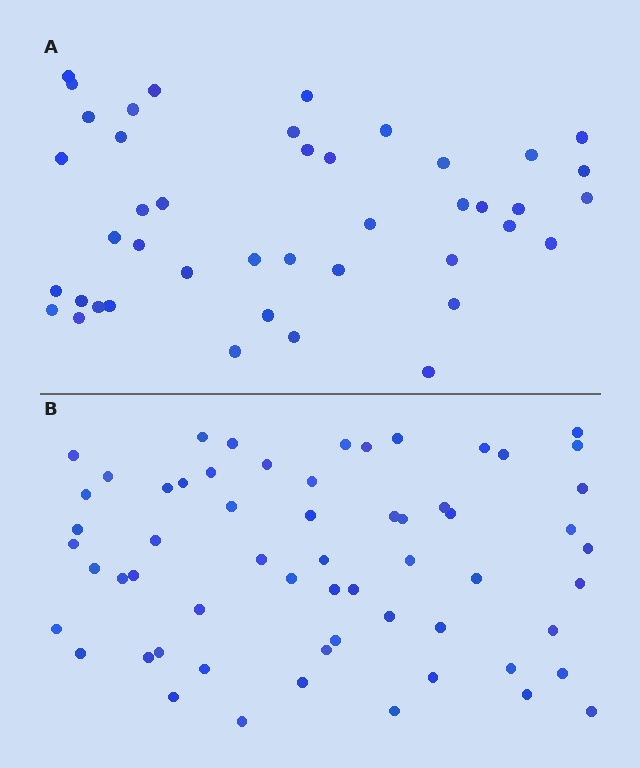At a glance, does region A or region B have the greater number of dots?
Region B (the bottom region) has more dots.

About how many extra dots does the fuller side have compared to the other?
Region B has approximately 15 more dots than region A.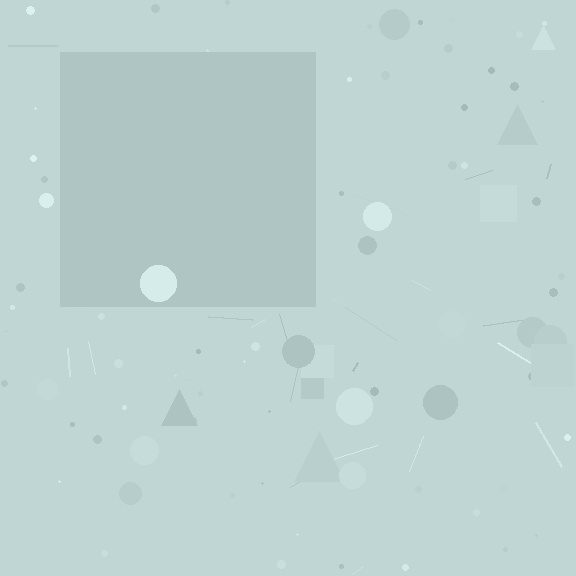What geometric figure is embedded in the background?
A square is embedded in the background.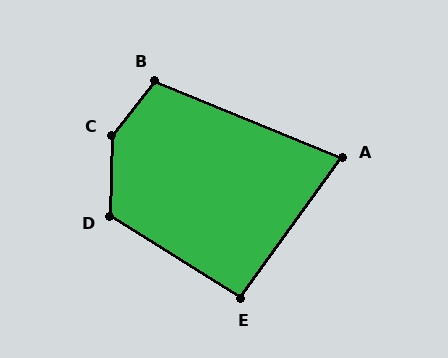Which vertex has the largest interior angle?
C, at approximately 144 degrees.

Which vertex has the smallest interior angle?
A, at approximately 76 degrees.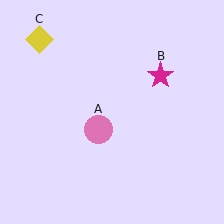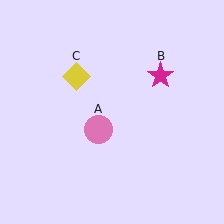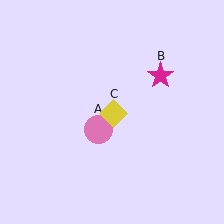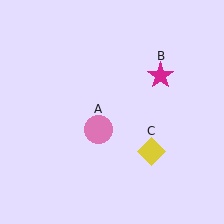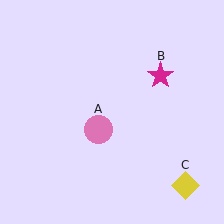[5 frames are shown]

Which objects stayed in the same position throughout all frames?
Pink circle (object A) and magenta star (object B) remained stationary.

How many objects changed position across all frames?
1 object changed position: yellow diamond (object C).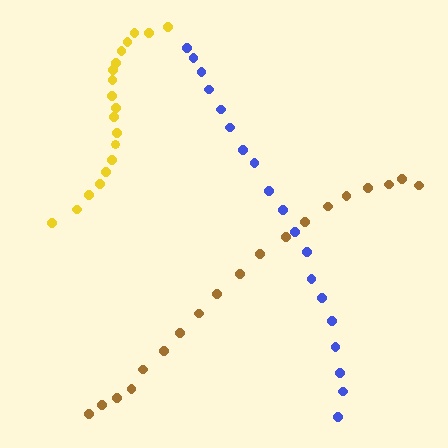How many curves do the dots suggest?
There are 3 distinct paths.